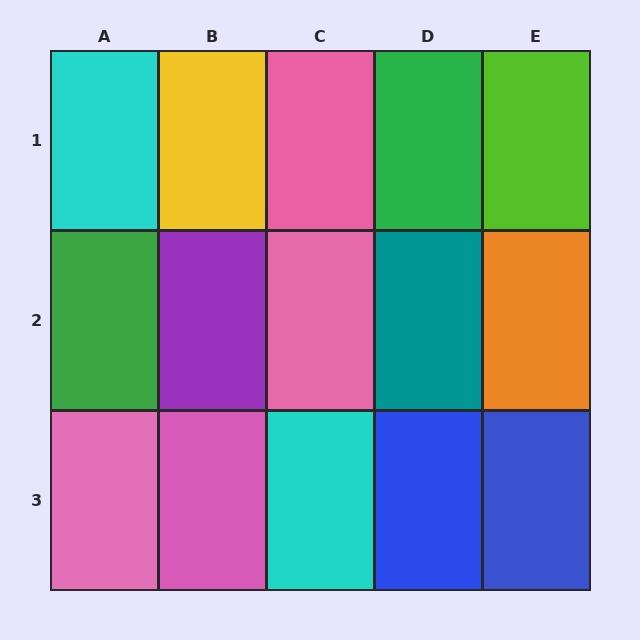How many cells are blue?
2 cells are blue.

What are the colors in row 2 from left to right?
Green, purple, pink, teal, orange.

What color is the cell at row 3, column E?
Blue.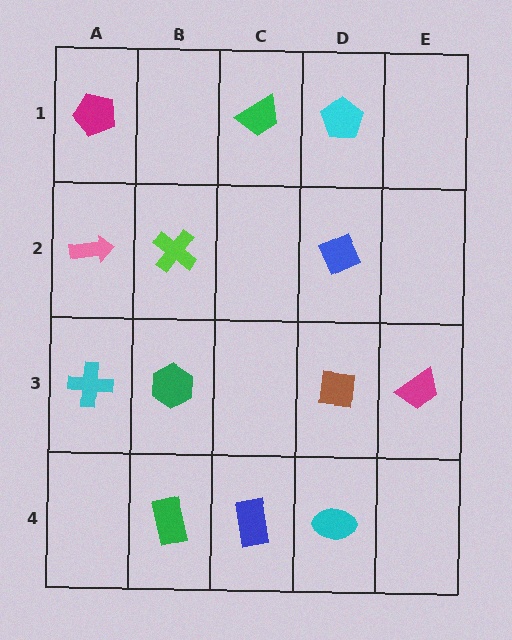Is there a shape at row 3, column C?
No, that cell is empty.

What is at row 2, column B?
A lime cross.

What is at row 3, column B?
A green hexagon.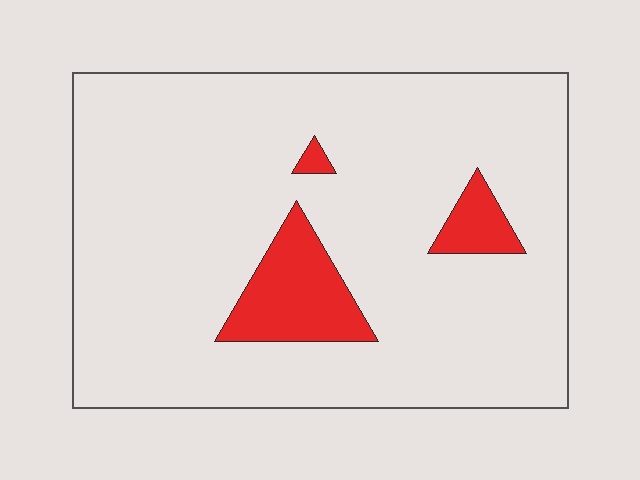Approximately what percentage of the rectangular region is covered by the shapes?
Approximately 10%.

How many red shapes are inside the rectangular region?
3.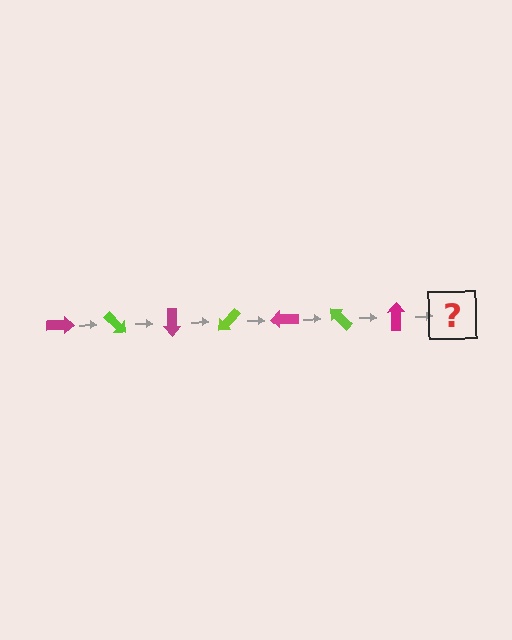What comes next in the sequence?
The next element should be a lime arrow, rotated 315 degrees from the start.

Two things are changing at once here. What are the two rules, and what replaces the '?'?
The two rules are that it rotates 45 degrees each step and the color cycles through magenta and lime. The '?' should be a lime arrow, rotated 315 degrees from the start.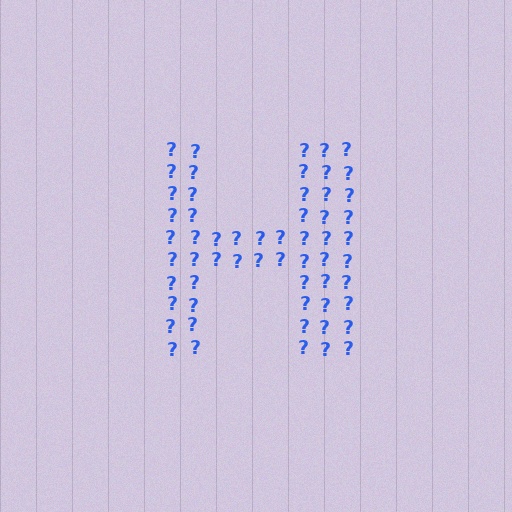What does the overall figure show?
The overall figure shows the letter H.